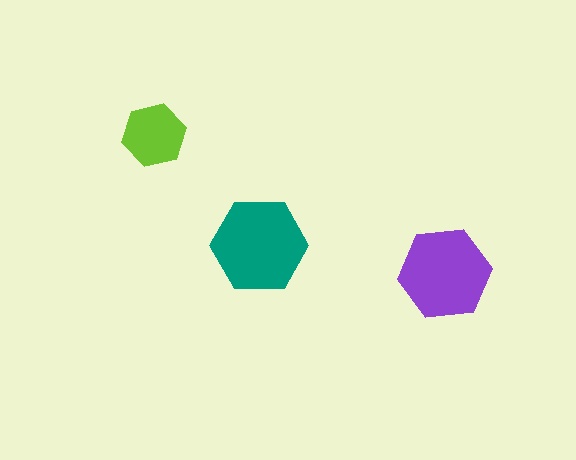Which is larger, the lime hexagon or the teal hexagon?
The teal one.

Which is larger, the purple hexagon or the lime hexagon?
The purple one.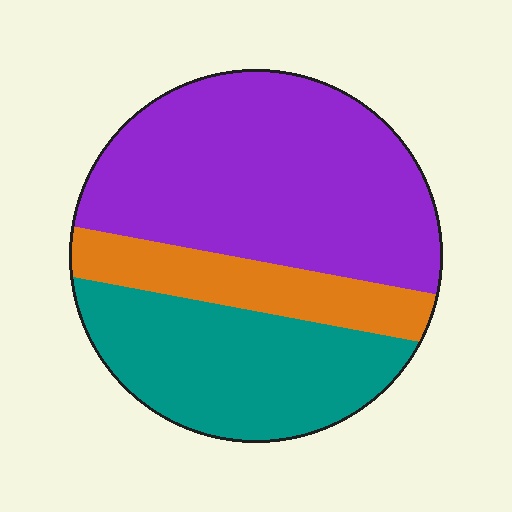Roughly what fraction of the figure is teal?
Teal takes up about one third (1/3) of the figure.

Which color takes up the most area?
Purple, at roughly 50%.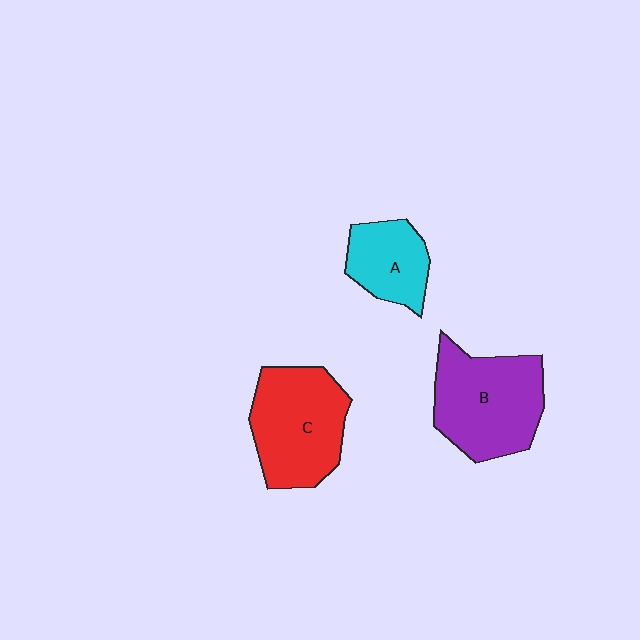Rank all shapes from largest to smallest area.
From largest to smallest: B (purple), C (red), A (cyan).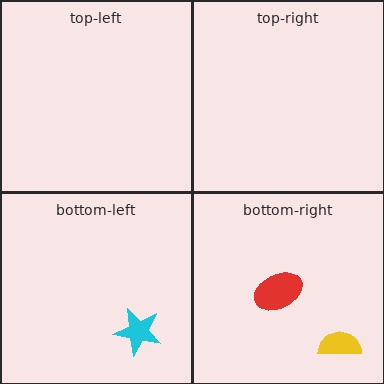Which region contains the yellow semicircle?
The bottom-right region.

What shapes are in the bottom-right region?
The red ellipse, the yellow semicircle.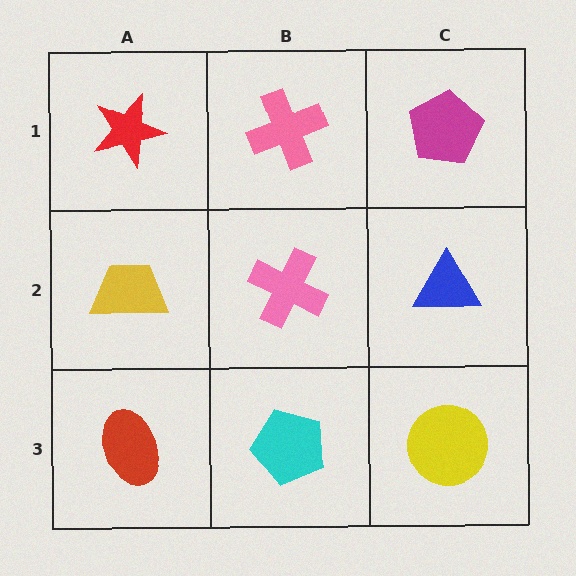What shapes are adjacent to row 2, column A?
A red star (row 1, column A), a red ellipse (row 3, column A), a pink cross (row 2, column B).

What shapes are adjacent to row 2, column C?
A magenta pentagon (row 1, column C), a yellow circle (row 3, column C), a pink cross (row 2, column B).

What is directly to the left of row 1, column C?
A pink cross.